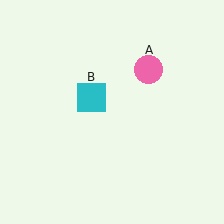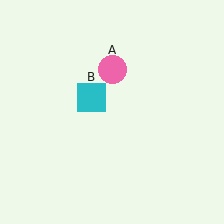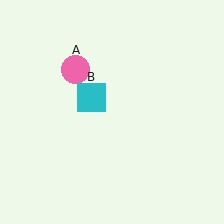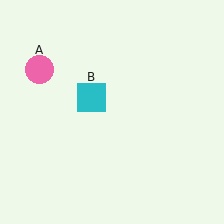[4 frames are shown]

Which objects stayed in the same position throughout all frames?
Cyan square (object B) remained stationary.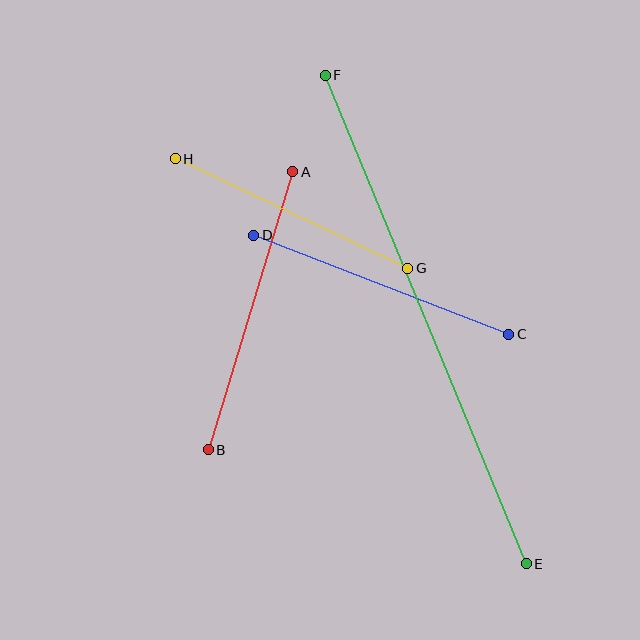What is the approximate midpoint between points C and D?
The midpoint is at approximately (381, 285) pixels.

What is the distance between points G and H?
The distance is approximately 257 pixels.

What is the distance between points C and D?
The distance is approximately 274 pixels.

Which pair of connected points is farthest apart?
Points E and F are farthest apart.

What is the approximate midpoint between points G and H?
The midpoint is at approximately (291, 213) pixels.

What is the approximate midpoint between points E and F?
The midpoint is at approximately (426, 319) pixels.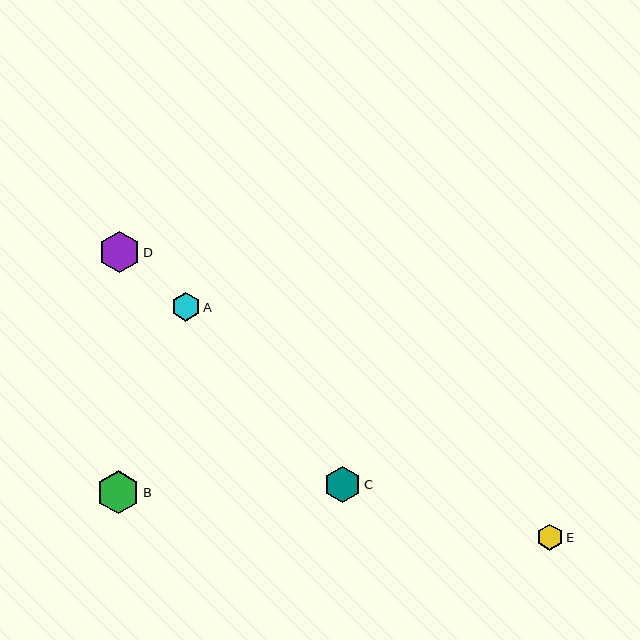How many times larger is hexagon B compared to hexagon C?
Hexagon B is approximately 1.2 times the size of hexagon C.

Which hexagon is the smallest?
Hexagon E is the smallest with a size of approximately 26 pixels.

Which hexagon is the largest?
Hexagon B is the largest with a size of approximately 43 pixels.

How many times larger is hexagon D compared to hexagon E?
Hexagon D is approximately 1.6 times the size of hexagon E.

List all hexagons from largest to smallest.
From largest to smallest: B, D, C, A, E.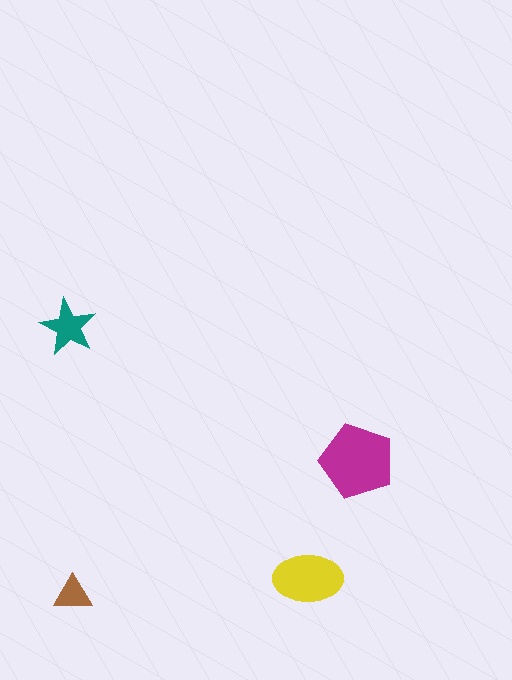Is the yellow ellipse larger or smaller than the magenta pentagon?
Smaller.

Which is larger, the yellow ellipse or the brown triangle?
The yellow ellipse.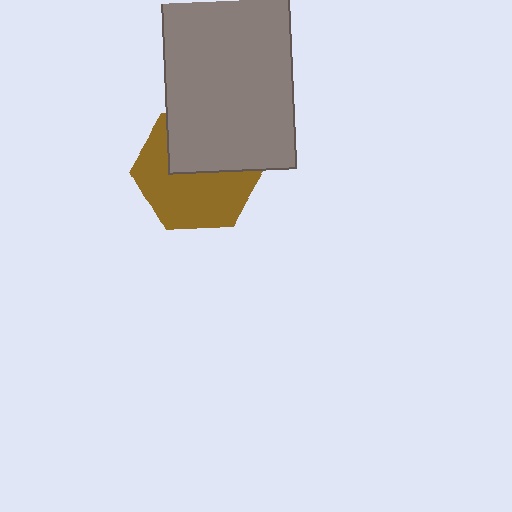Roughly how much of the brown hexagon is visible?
About half of it is visible (roughly 57%).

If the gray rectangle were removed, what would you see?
You would see the complete brown hexagon.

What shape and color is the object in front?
The object in front is a gray rectangle.